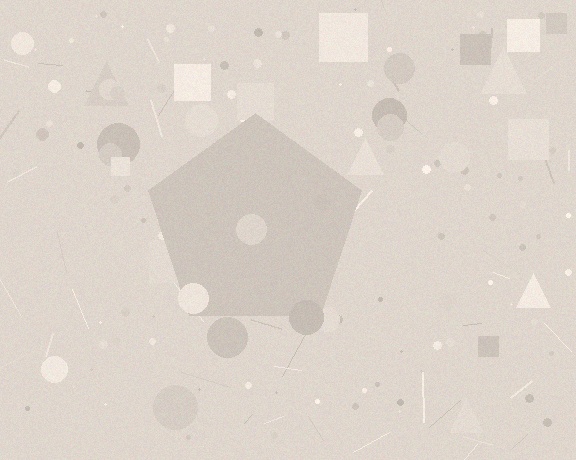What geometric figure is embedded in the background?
A pentagon is embedded in the background.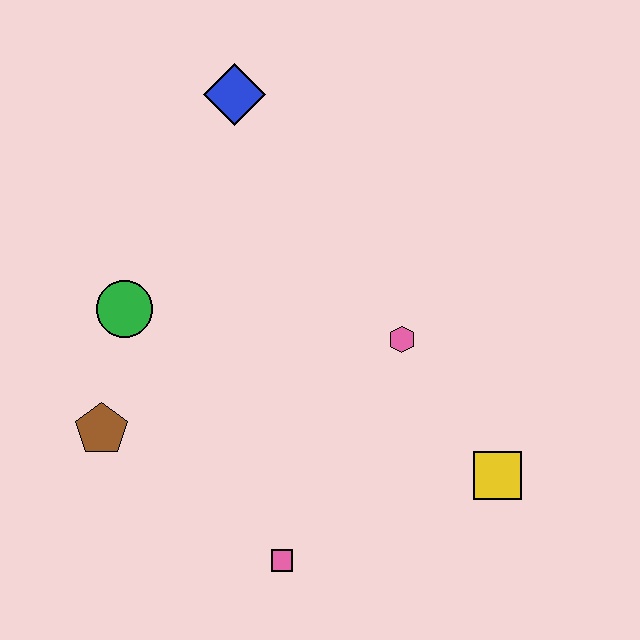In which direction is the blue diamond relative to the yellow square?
The blue diamond is above the yellow square.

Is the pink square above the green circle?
No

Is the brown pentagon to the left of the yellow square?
Yes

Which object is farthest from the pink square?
The blue diamond is farthest from the pink square.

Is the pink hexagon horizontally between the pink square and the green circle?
No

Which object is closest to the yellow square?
The pink hexagon is closest to the yellow square.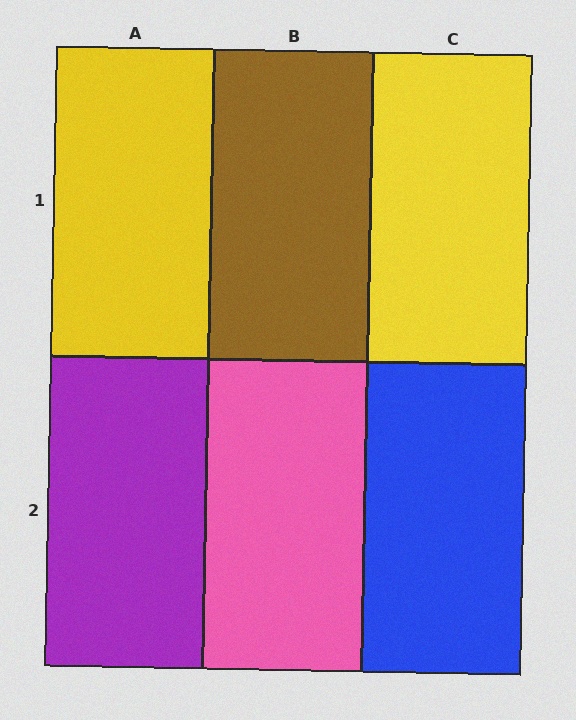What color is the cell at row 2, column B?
Pink.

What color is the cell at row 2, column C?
Blue.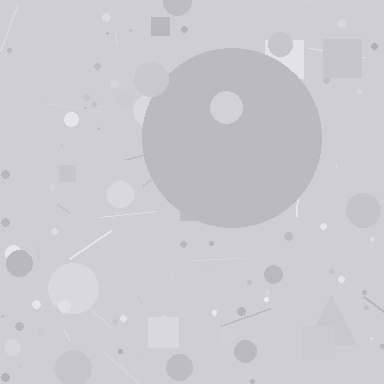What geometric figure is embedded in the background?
A circle is embedded in the background.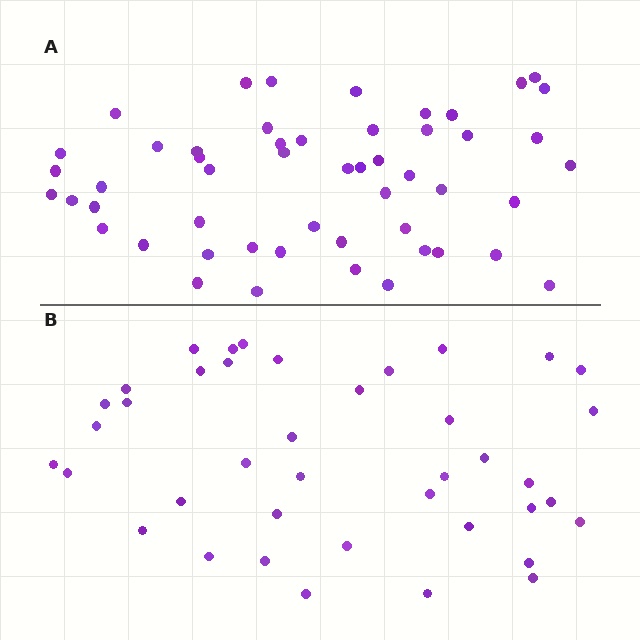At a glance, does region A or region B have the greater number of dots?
Region A (the top region) has more dots.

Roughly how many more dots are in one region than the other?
Region A has roughly 12 or so more dots than region B.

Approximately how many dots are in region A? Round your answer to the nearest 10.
About 50 dots. (The exact count is 52, which rounds to 50.)